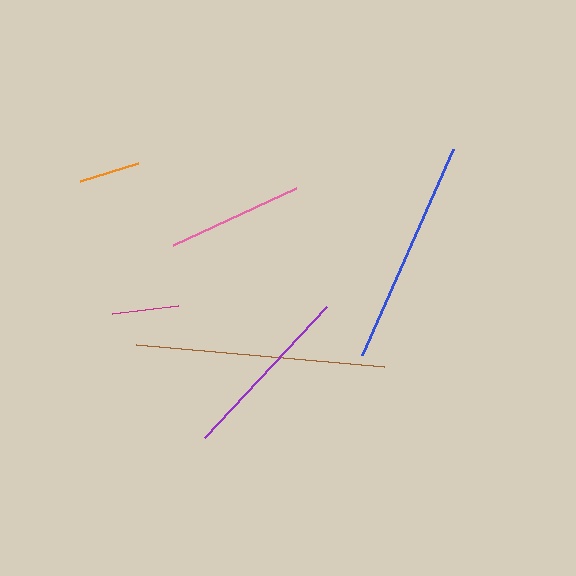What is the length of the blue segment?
The blue segment is approximately 226 pixels long.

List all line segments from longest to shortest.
From longest to shortest: brown, blue, purple, pink, magenta, orange.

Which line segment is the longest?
The brown line is the longest at approximately 248 pixels.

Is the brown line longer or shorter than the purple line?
The brown line is longer than the purple line.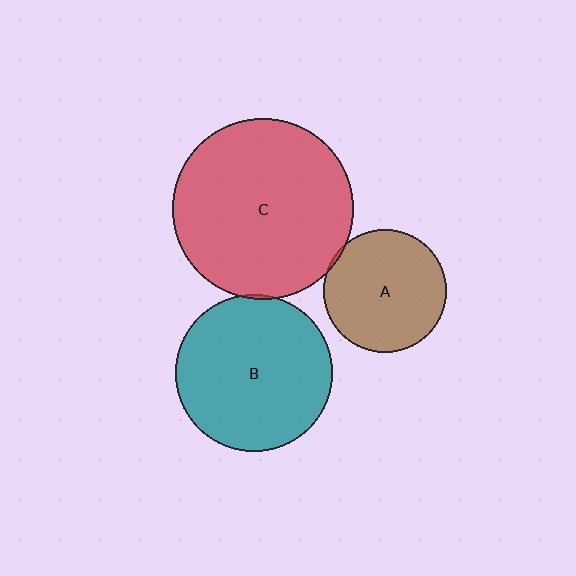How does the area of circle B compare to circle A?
Approximately 1.6 times.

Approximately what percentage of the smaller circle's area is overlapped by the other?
Approximately 5%.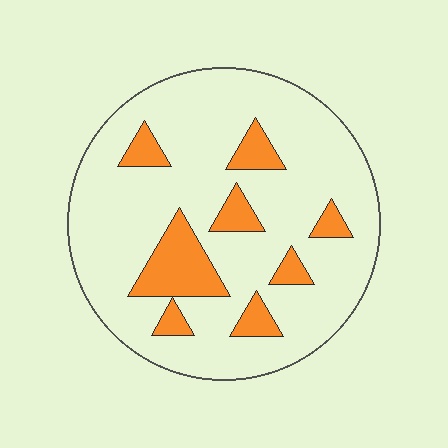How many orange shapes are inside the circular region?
8.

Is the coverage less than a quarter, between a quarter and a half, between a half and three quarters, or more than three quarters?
Less than a quarter.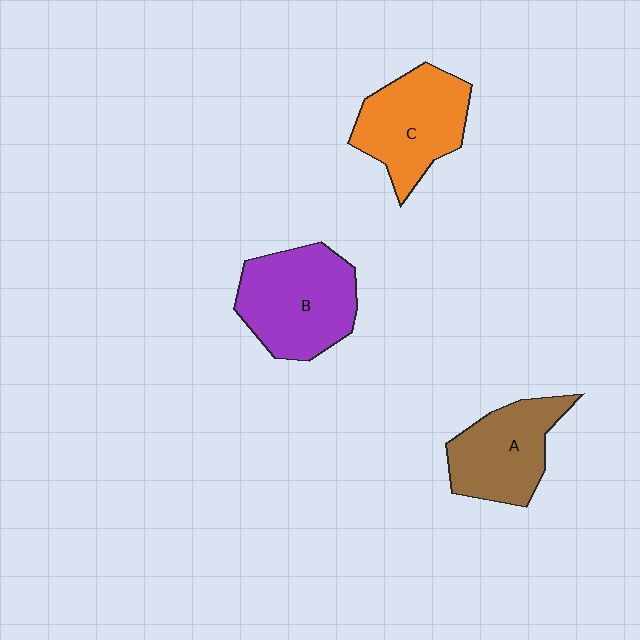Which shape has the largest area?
Shape B (purple).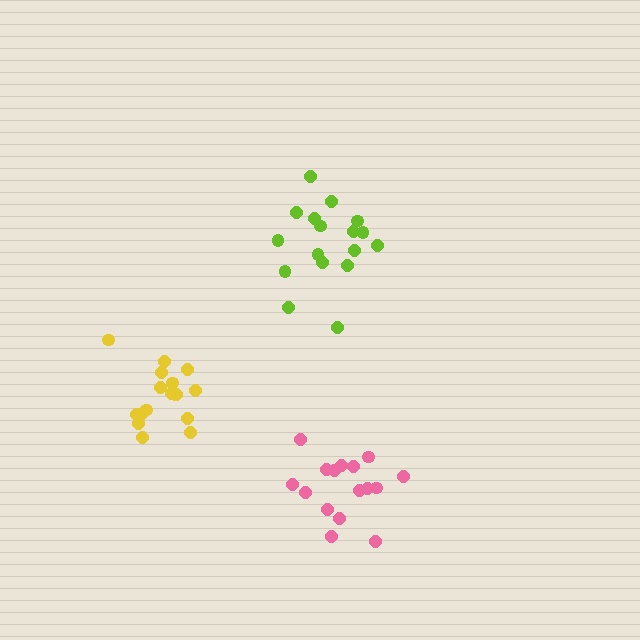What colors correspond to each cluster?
The clusters are colored: yellow, lime, pink.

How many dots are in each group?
Group 1: 17 dots, Group 2: 17 dots, Group 3: 16 dots (50 total).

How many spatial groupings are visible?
There are 3 spatial groupings.